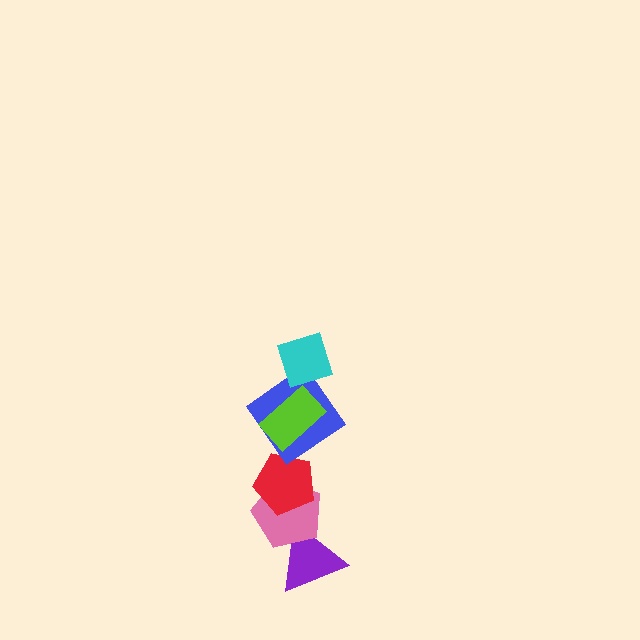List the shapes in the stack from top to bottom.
From top to bottom: the cyan diamond, the lime rectangle, the blue diamond, the red pentagon, the pink pentagon, the purple triangle.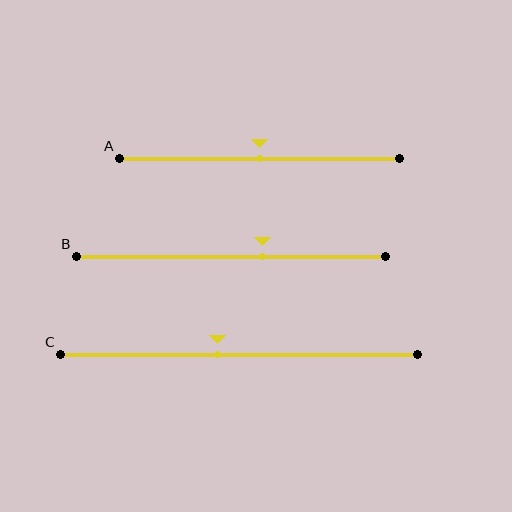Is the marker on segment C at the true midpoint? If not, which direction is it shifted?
No, the marker on segment C is shifted to the left by about 6% of the segment length.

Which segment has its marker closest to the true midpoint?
Segment A has its marker closest to the true midpoint.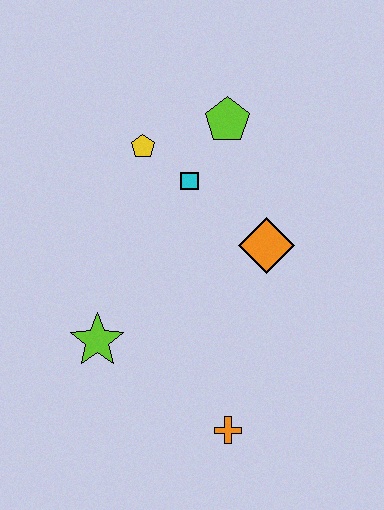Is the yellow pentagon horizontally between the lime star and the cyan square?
Yes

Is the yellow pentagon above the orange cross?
Yes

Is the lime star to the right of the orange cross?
No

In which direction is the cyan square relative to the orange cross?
The cyan square is above the orange cross.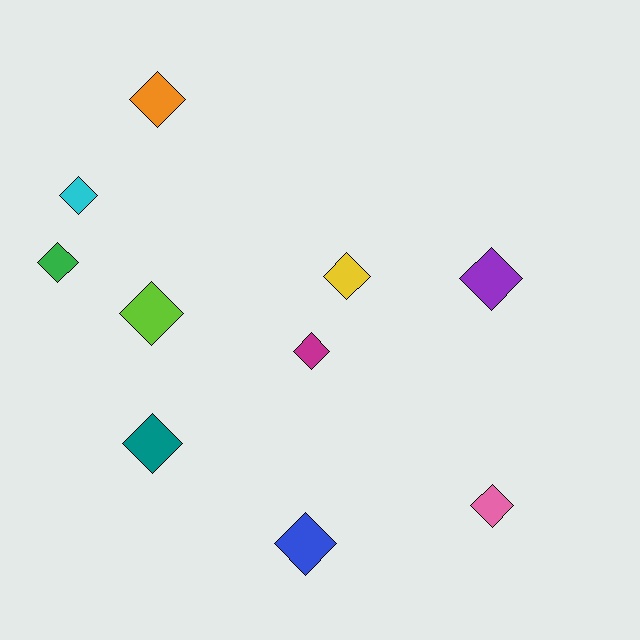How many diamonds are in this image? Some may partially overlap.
There are 10 diamonds.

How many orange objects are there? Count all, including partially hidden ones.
There is 1 orange object.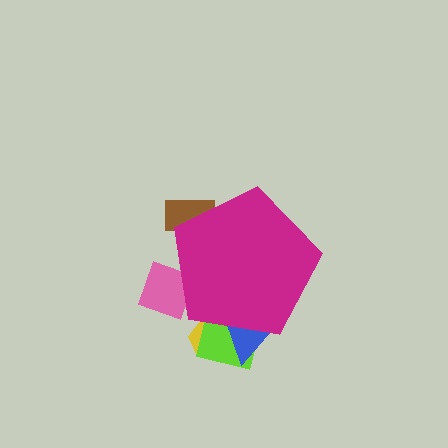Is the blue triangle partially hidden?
Yes, the blue triangle is partially hidden behind the magenta pentagon.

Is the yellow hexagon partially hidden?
Yes, the yellow hexagon is partially hidden behind the magenta pentagon.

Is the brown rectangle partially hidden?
Yes, the brown rectangle is partially hidden behind the magenta pentagon.